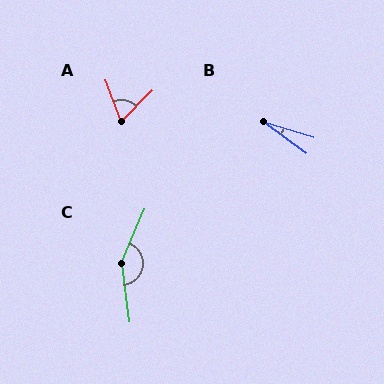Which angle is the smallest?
B, at approximately 19 degrees.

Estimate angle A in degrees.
Approximately 66 degrees.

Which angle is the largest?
C, at approximately 150 degrees.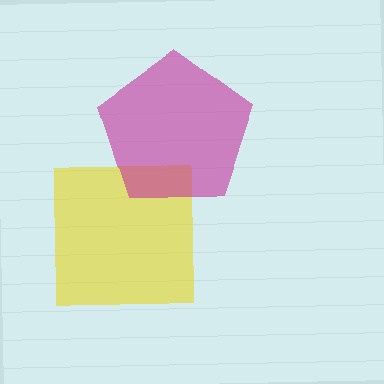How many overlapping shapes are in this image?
There are 2 overlapping shapes in the image.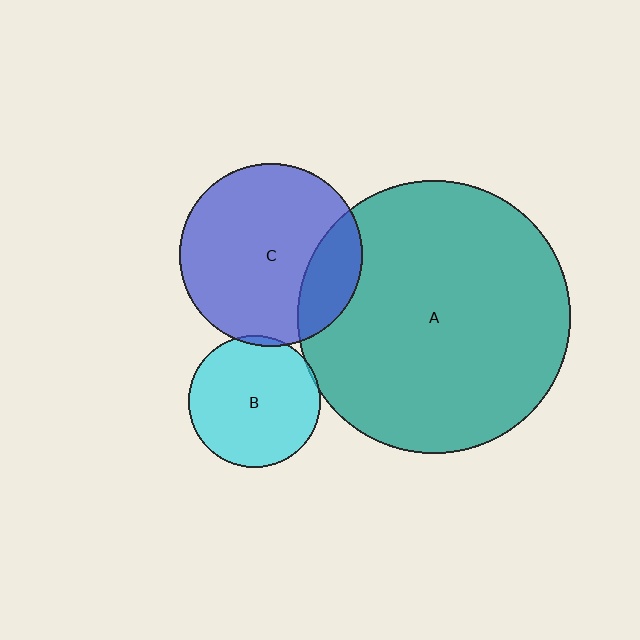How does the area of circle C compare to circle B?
Approximately 1.9 times.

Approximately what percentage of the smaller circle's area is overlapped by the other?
Approximately 5%.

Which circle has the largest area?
Circle A (teal).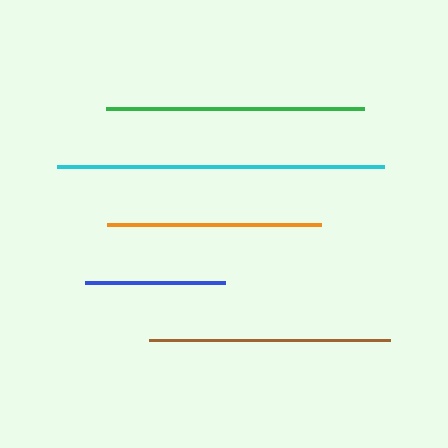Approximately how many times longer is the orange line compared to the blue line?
The orange line is approximately 1.5 times the length of the blue line.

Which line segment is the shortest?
The blue line is the shortest at approximately 140 pixels.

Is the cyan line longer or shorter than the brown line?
The cyan line is longer than the brown line.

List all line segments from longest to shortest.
From longest to shortest: cyan, green, brown, orange, blue.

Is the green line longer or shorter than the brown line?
The green line is longer than the brown line.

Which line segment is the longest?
The cyan line is the longest at approximately 327 pixels.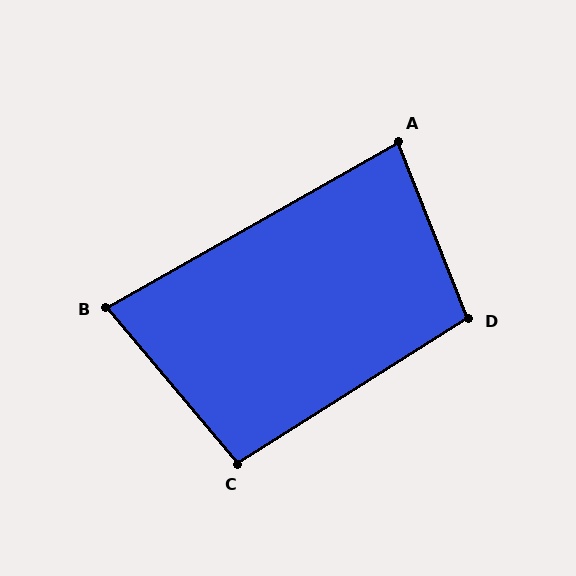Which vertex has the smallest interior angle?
B, at approximately 80 degrees.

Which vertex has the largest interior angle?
D, at approximately 100 degrees.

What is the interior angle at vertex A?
Approximately 82 degrees (acute).